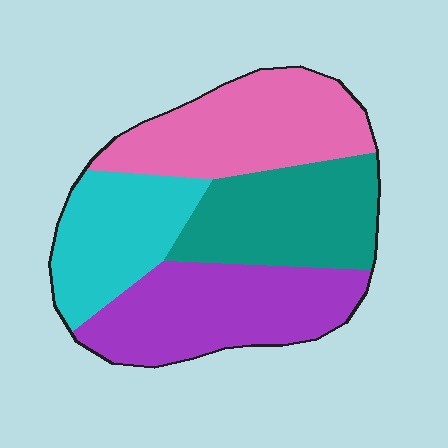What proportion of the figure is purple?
Purple takes up about one quarter (1/4) of the figure.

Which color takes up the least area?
Cyan, at roughly 20%.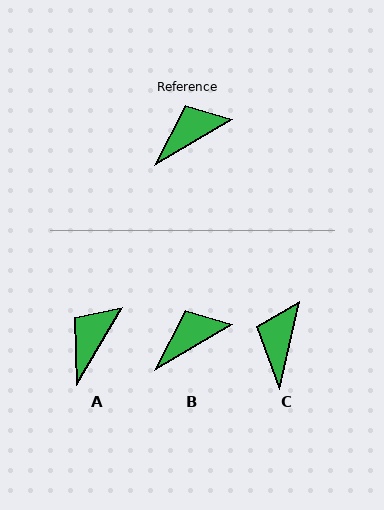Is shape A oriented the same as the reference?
No, it is off by about 29 degrees.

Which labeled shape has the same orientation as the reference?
B.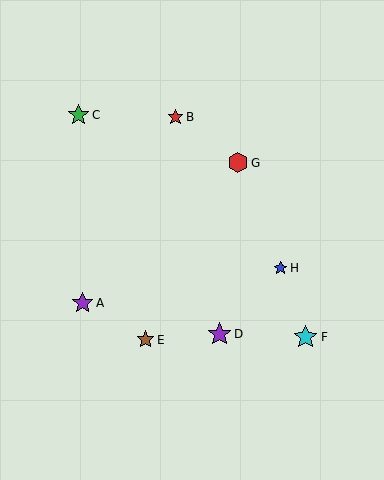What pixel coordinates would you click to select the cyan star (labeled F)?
Click at (306, 337) to select the cyan star F.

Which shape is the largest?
The cyan star (labeled F) is the largest.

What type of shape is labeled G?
Shape G is a red hexagon.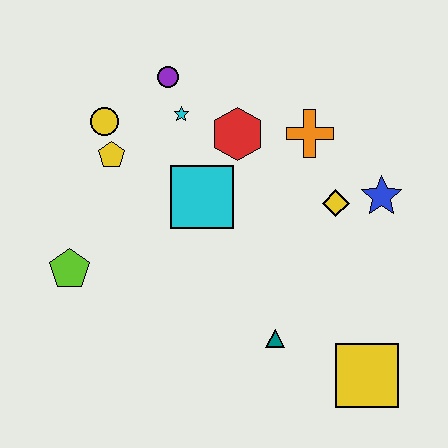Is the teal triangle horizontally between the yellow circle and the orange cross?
Yes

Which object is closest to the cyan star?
The purple circle is closest to the cyan star.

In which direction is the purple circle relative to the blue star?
The purple circle is to the left of the blue star.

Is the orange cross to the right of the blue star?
No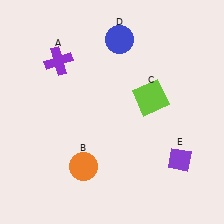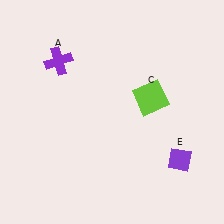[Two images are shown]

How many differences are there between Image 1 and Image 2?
There are 2 differences between the two images.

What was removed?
The orange circle (B), the blue circle (D) were removed in Image 2.